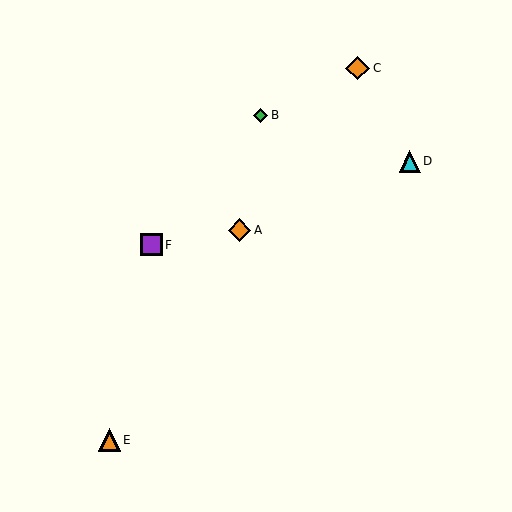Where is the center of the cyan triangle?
The center of the cyan triangle is at (410, 162).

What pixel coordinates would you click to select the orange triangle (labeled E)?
Click at (109, 440) to select the orange triangle E.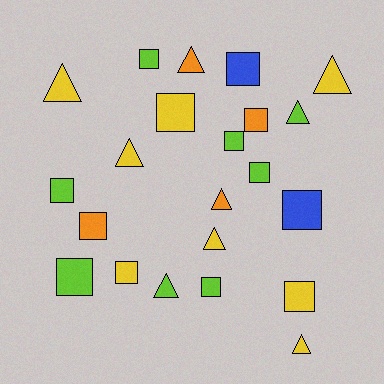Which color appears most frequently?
Yellow, with 8 objects.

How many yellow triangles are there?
There are 5 yellow triangles.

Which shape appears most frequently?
Square, with 13 objects.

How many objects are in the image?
There are 22 objects.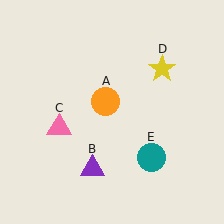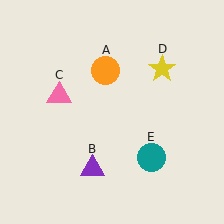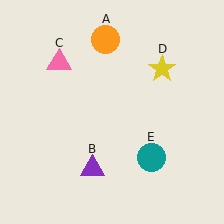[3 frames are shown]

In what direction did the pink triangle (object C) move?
The pink triangle (object C) moved up.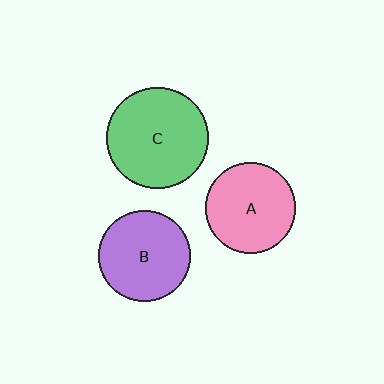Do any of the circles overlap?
No, none of the circles overlap.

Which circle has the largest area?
Circle C (green).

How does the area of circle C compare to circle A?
Approximately 1.2 times.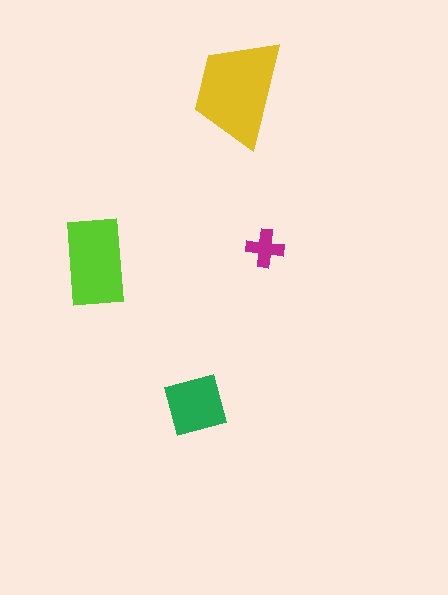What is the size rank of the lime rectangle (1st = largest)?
2nd.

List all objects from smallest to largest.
The magenta cross, the green square, the lime rectangle, the yellow trapezoid.